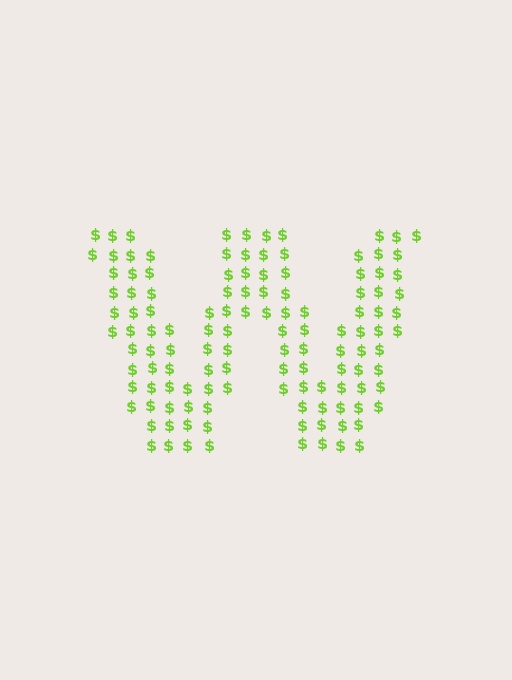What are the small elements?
The small elements are dollar signs.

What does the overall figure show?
The overall figure shows the letter W.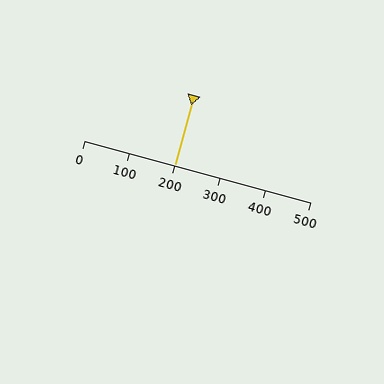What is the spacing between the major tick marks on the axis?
The major ticks are spaced 100 apart.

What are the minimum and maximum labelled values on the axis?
The axis runs from 0 to 500.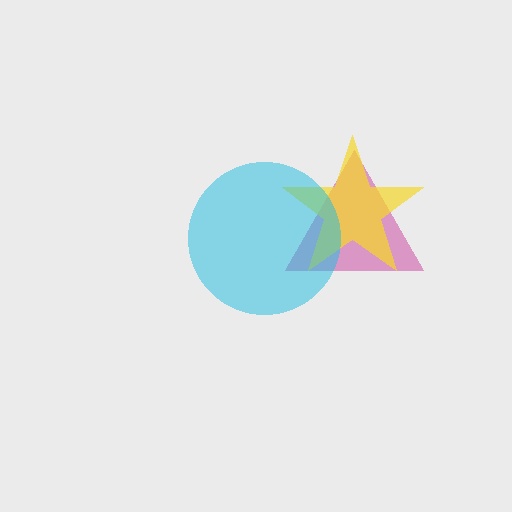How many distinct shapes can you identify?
There are 3 distinct shapes: a magenta triangle, a yellow star, a cyan circle.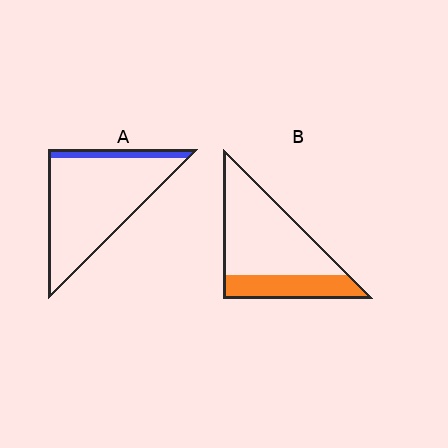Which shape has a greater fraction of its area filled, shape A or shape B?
Shape B.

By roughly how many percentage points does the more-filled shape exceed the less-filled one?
By roughly 20 percentage points (B over A).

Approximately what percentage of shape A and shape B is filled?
A is approximately 10% and B is approximately 30%.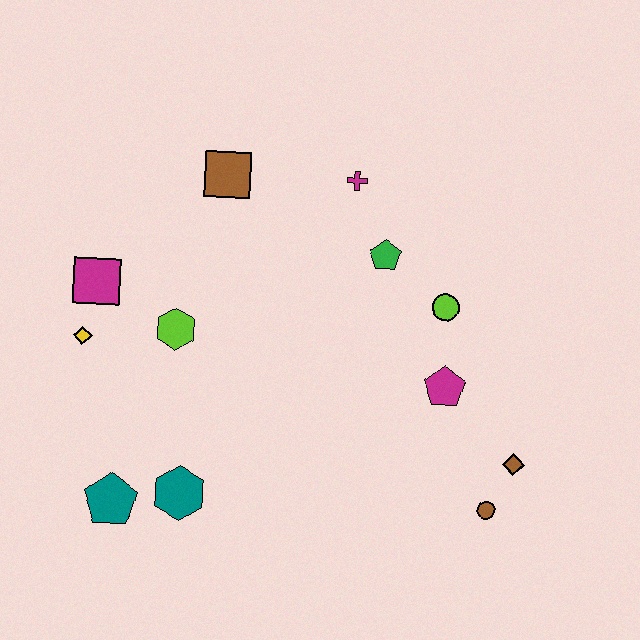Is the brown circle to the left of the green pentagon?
No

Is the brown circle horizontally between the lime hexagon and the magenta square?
No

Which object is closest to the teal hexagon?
The teal pentagon is closest to the teal hexagon.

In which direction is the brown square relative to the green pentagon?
The brown square is to the left of the green pentagon.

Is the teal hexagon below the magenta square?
Yes